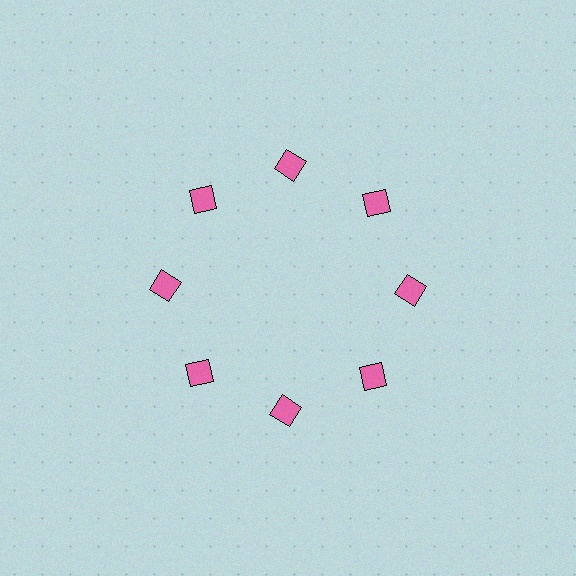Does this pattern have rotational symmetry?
Yes, this pattern has 8-fold rotational symmetry. It looks the same after rotating 45 degrees around the center.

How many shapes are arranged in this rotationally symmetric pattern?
There are 8 shapes, arranged in 8 groups of 1.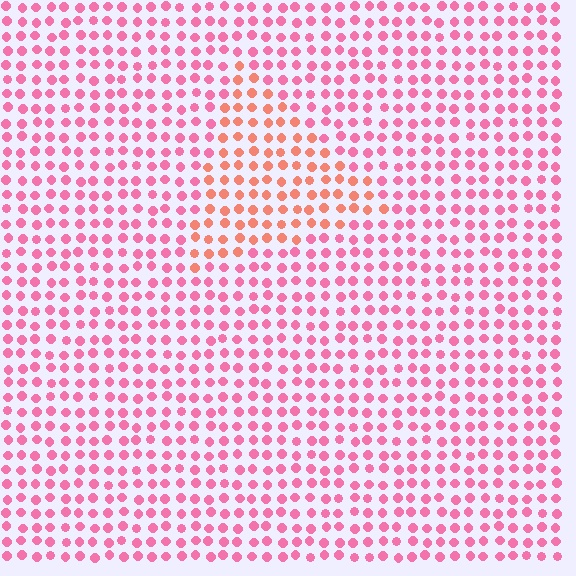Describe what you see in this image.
The image is filled with small pink elements in a uniform arrangement. A triangle-shaped region is visible where the elements are tinted to a slightly different hue, forming a subtle color boundary.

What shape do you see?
I see a triangle.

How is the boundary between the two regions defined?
The boundary is defined purely by a slight shift in hue (about 35 degrees). Spacing, size, and orientation are identical on both sides.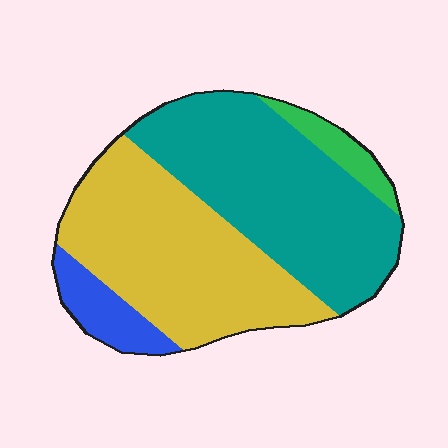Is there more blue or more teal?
Teal.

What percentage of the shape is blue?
Blue takes up about one tenth (1/10) of the shape.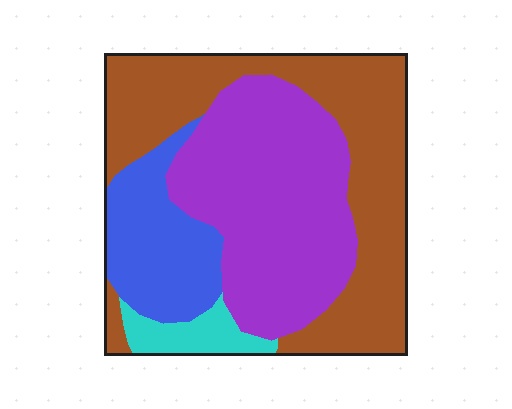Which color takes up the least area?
Cyan, at roughly 5%.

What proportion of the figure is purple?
Purple takes up between a third and a half of the figure.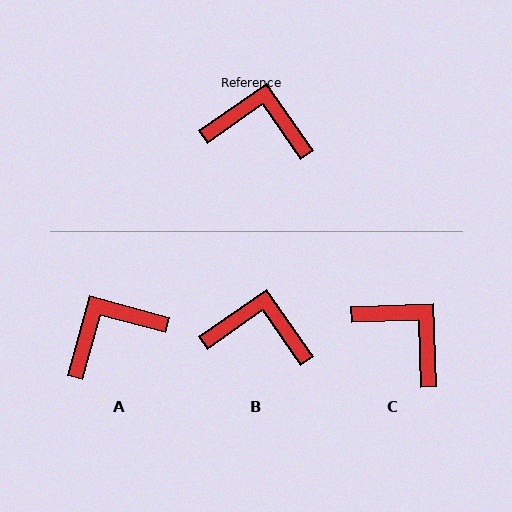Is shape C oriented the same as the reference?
No, it is off by about 33 degrees.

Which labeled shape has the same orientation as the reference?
B.